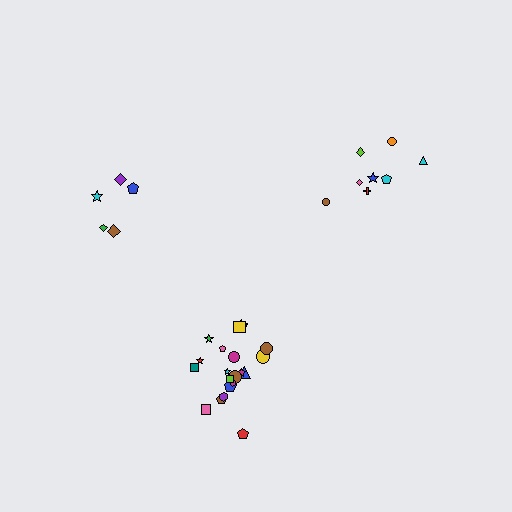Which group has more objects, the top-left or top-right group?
The top-right group.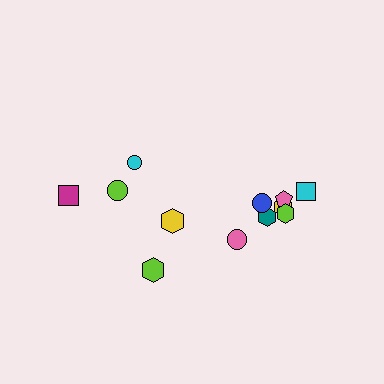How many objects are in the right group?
There are 7 objects.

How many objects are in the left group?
There are 5 objects.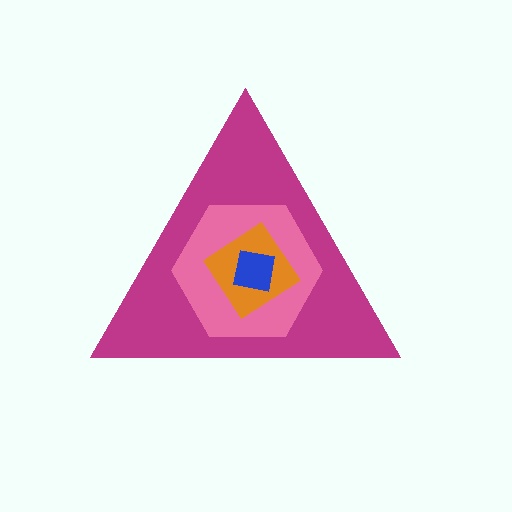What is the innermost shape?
The blue square.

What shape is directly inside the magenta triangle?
The pink hexagon.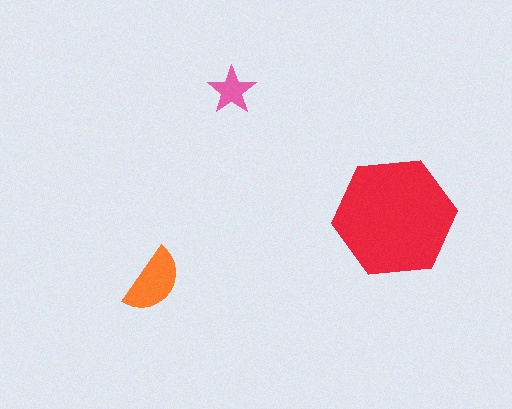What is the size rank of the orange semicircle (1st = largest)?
2nd.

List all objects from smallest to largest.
The pink star, the orange semicircle, the red hexagon.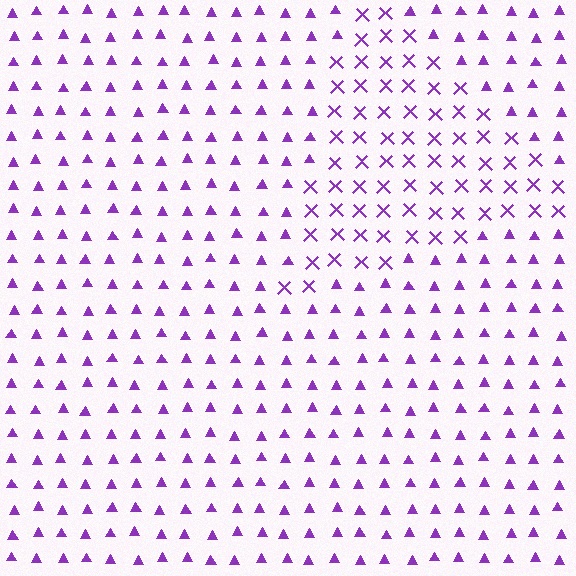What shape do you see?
I see a triangle.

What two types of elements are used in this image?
The image uses X marks inside the triangle region and triangles outside it.